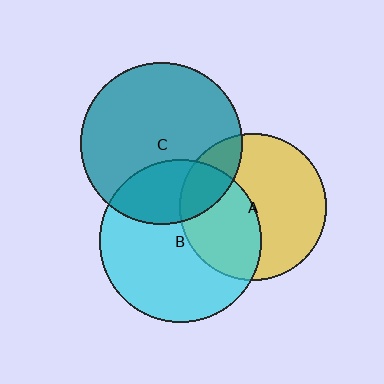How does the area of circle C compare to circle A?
Approximately 1.2 times.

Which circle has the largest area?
Circle B (cyan).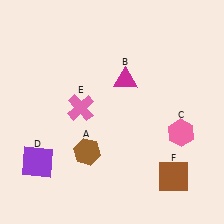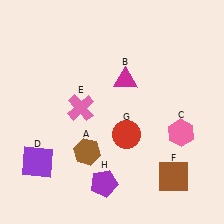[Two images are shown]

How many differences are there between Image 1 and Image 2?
There are 2 differences between the two images.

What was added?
A red circle (G), a purple pentagon (H) were added in Image 2.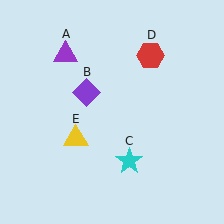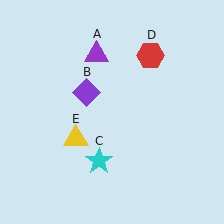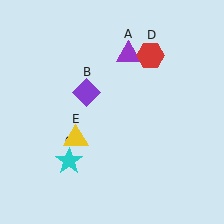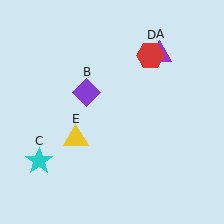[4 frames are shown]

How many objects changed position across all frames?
2 objects changed position: purple triangle (object A), cyan star (object C).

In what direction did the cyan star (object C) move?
The cyan star (object C) moved left.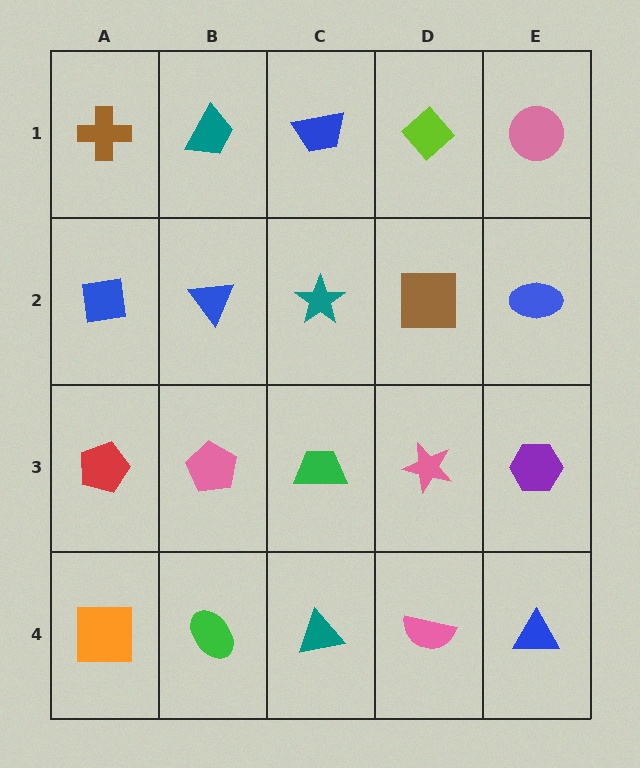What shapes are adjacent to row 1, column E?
A blue ellipse (row 2, column E), a lime diamond (row 1, column D).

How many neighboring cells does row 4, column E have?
2.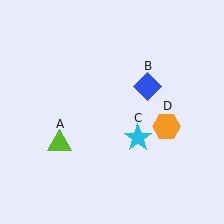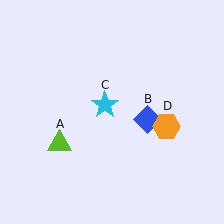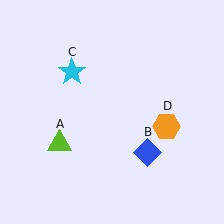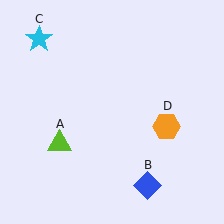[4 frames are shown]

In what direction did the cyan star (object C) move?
The cyan star (object C) moved up and to the left.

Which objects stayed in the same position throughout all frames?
Lime triangle (object A) and orange hexagon (object D) remained stationary.